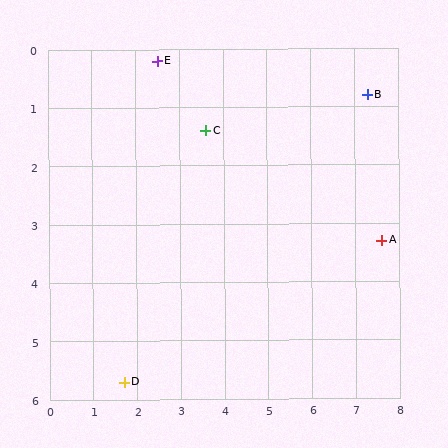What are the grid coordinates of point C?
Point C is at approximately (3.6, 1.4).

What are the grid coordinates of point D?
Point D is at approximately (1.7, 5.7).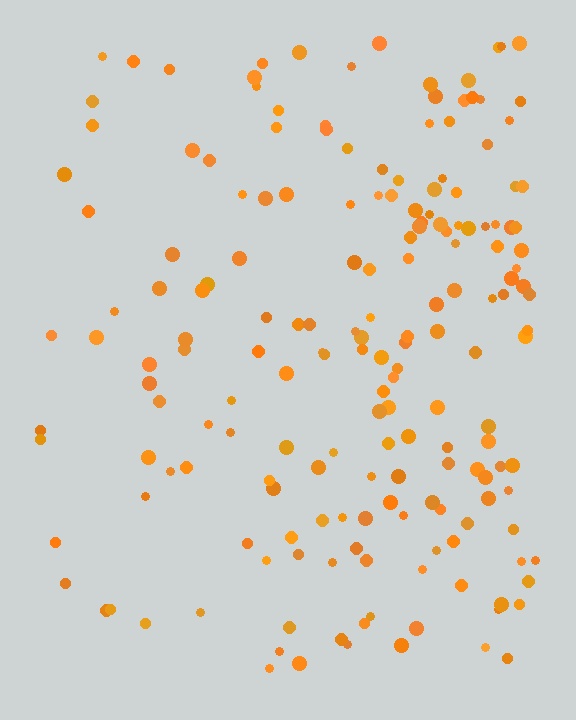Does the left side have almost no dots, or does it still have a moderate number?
Still a moderate number, just noticeably fewer than the right.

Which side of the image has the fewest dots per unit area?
The left.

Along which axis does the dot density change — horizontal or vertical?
Horizontal.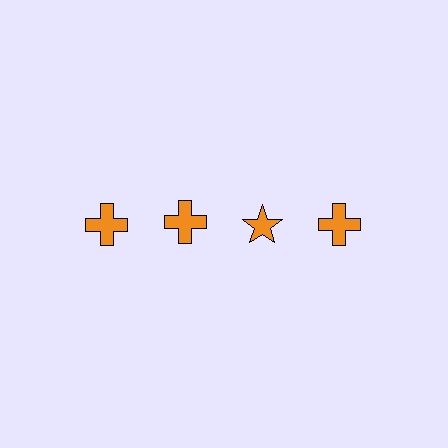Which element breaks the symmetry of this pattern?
The orange star in the top row, center column breaks the symmetry. All other shapes are orange crosses.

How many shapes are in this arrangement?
There are 4 shapes arranged in a grid pattern.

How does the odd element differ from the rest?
It has a different shape: star instead of cross.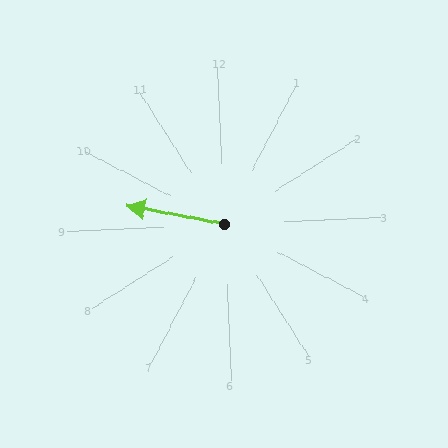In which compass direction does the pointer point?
West.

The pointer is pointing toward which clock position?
Roughly 9 o'clock.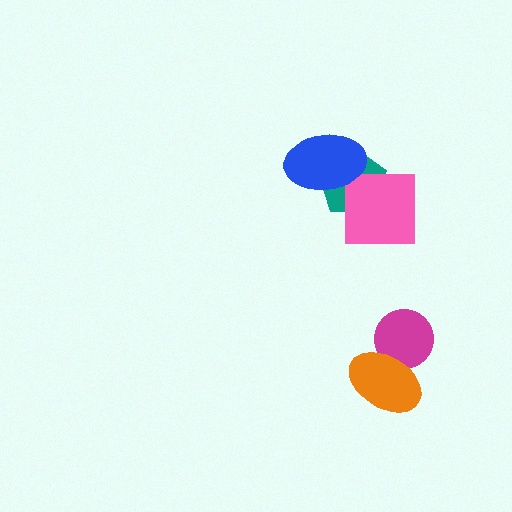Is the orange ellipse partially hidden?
No, no other shape covers it.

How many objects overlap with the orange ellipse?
1 object overlaps with the orange ellipse.